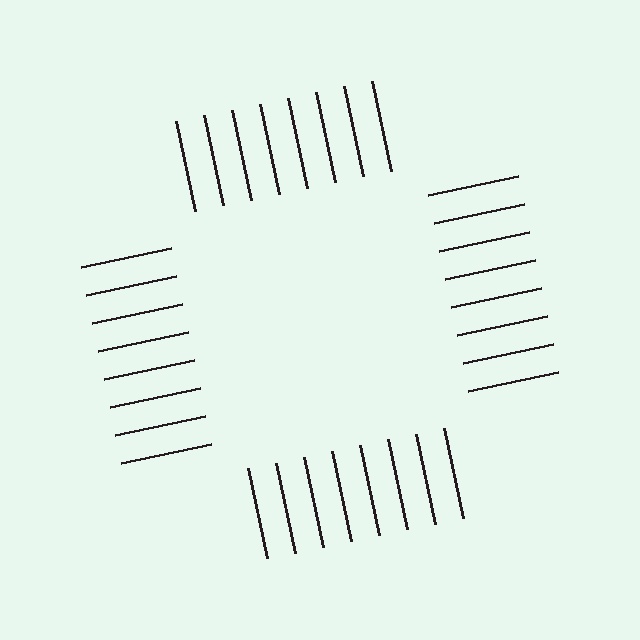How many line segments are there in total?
32 — 8 along each of the 4 edges.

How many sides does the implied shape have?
4 sides — the line-ends trace a square.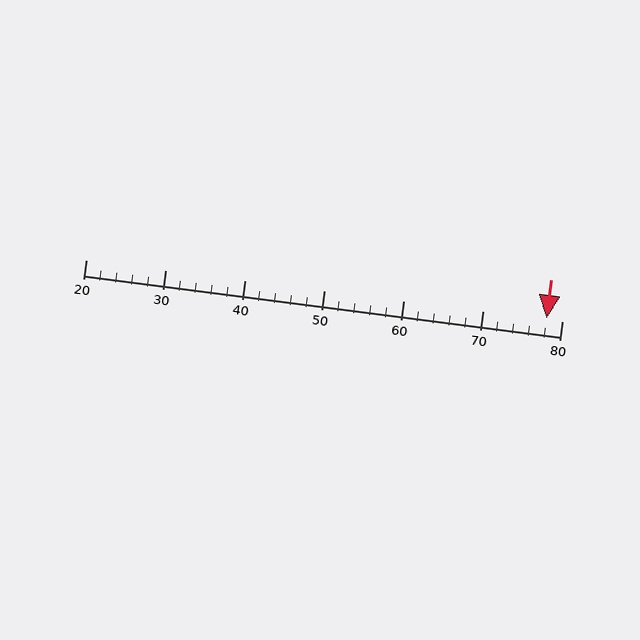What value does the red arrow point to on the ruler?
The red arrow points to approximately 78.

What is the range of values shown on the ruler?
The ruler shows values from 20 to 80.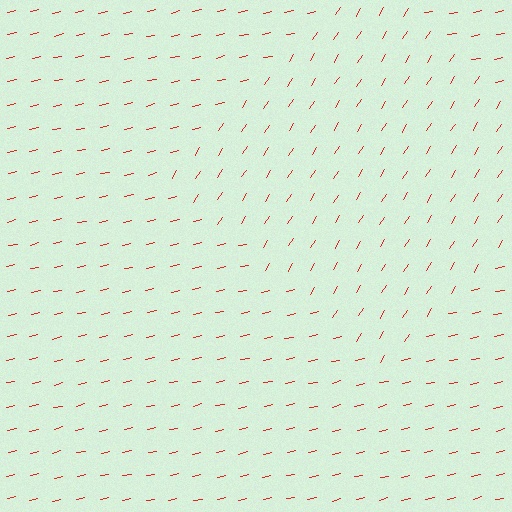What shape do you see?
I see a diamond.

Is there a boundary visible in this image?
Yes, there is a texture boundary formed by a change in line orientation.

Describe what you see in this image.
The image is filled with small red line segments. A diamond region in the image has lines oriented differently from the surrounding lines, creating a visible texture boundary.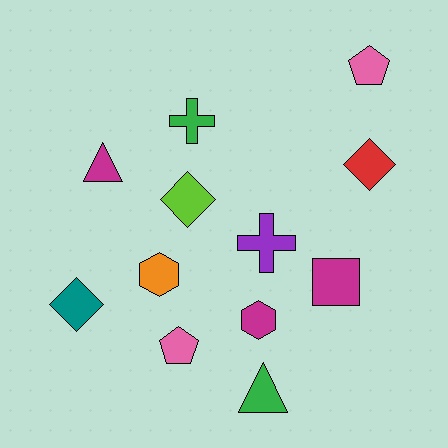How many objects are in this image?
There are 12 objects.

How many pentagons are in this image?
There are 2 pentagons.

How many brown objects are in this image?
There are no brown objects.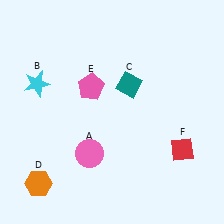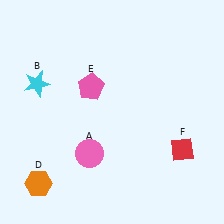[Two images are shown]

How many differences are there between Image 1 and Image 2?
There is 1 difference between the two images.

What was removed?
The teal diamond (C) was removed in Image 2.